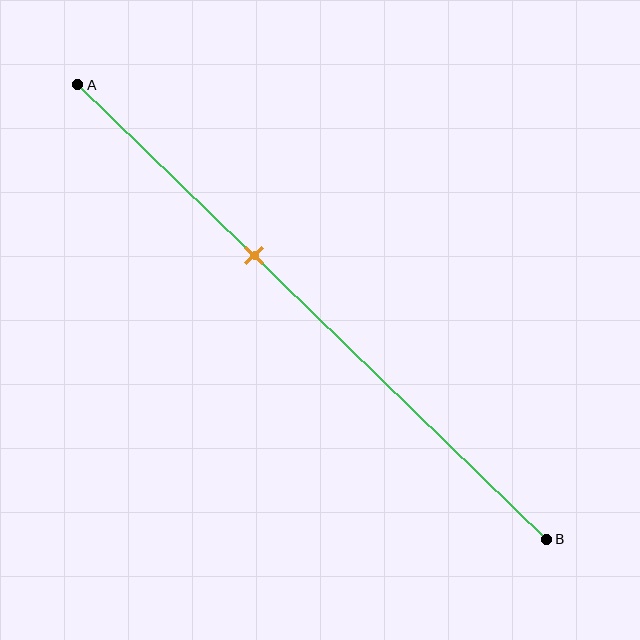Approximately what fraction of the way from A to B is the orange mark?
The orange mark is approximately 40% of the way from A to B.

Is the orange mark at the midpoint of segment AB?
No, the mark is at about 40% from A, not at the 50% midpoint.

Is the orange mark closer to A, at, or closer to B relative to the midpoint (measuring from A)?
The orange mark is closer to point A than the midpoint of segment AB.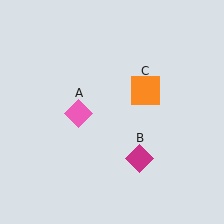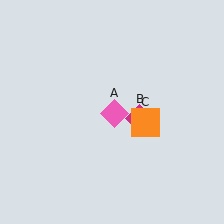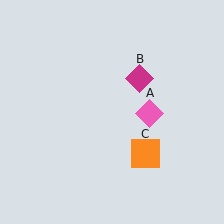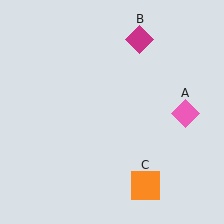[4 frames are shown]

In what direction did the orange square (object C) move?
The orange square (object C) moved down.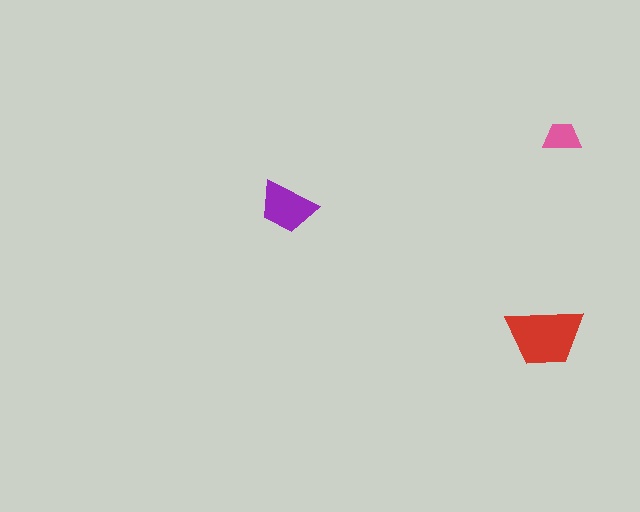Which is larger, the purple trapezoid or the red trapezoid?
The red one.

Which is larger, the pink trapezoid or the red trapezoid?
The red one.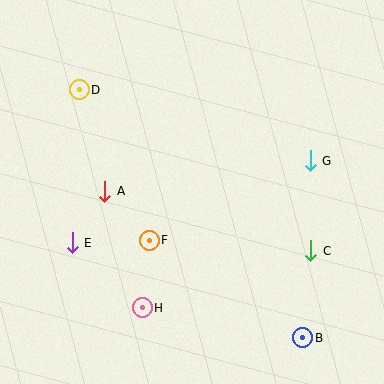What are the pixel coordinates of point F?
Point F is at (149, 240).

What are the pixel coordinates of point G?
Point G is at (310, 161).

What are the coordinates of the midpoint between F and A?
The midpoint between F and A is at (127, 216).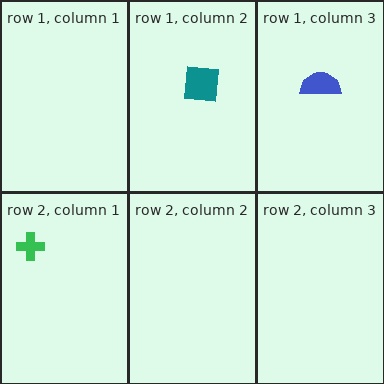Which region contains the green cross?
The row 2, column 1 region.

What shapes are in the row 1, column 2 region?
The teal square.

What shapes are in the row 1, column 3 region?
The blue semicircle.